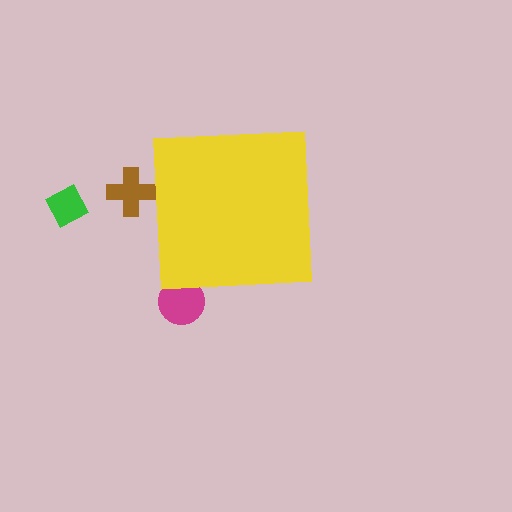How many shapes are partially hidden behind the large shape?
2 shapes are partially hidden.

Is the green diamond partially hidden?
No, the green diamond is fully visible.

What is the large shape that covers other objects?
A yellow square.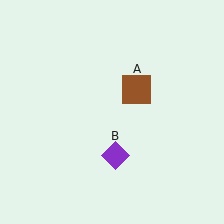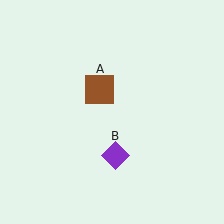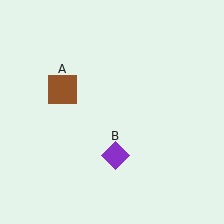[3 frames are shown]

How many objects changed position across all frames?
1 object changed position: brown square (object A).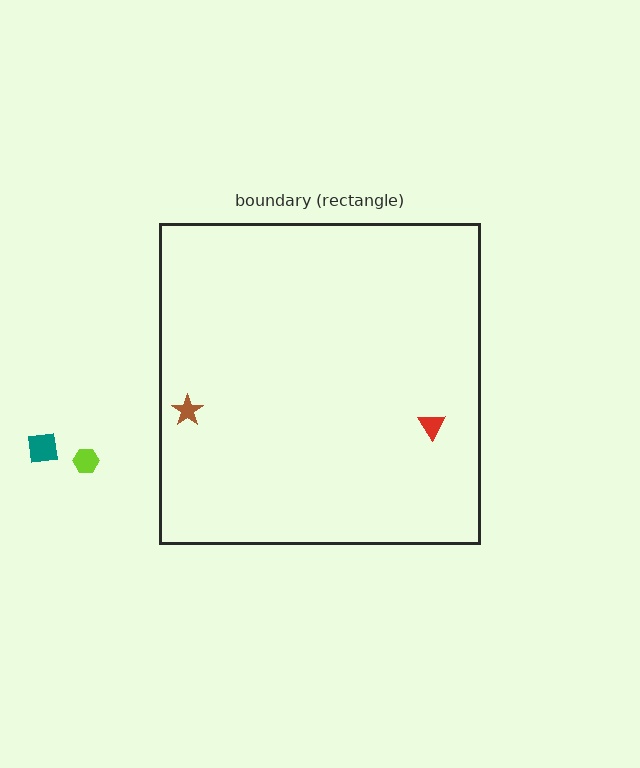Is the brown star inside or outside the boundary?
Inside.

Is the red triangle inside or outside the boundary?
Inside.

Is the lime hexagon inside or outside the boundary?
Outside.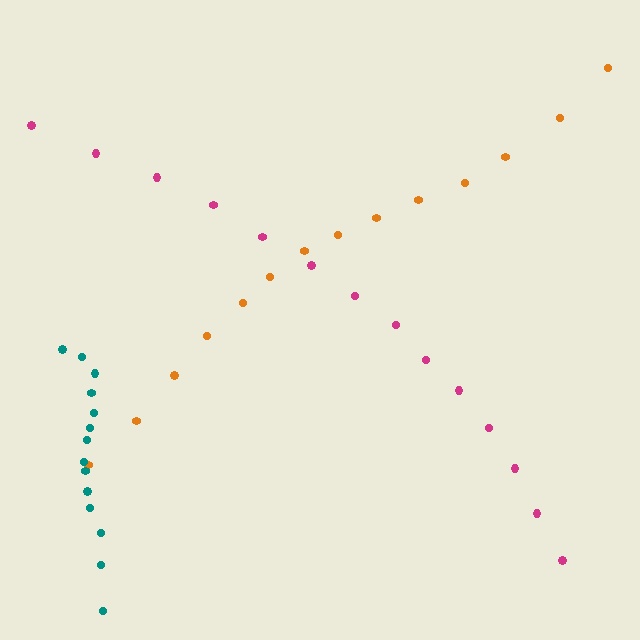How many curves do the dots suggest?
There are 3 distinct paths.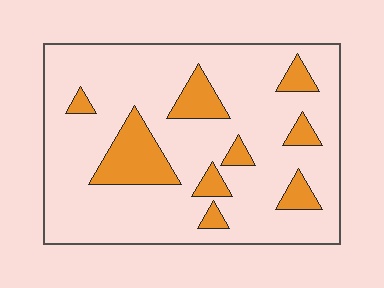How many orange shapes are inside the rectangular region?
9.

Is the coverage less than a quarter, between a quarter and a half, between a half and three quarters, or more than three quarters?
Less than a quarter.